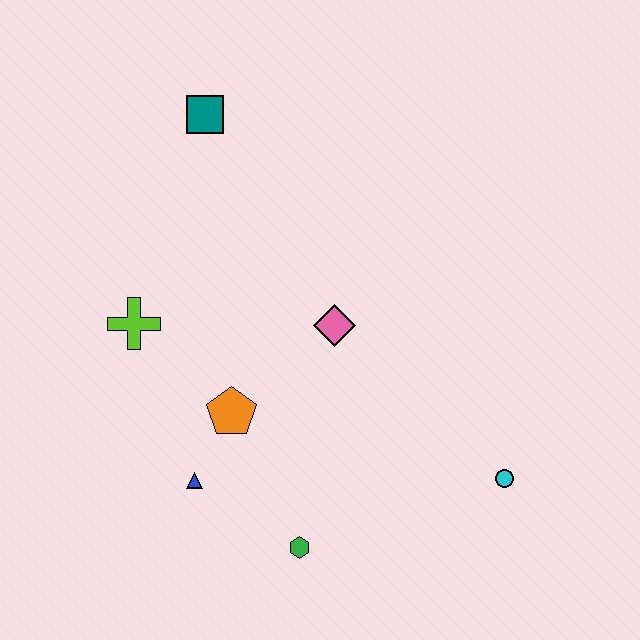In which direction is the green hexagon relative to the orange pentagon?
The green hexagon is below the orange pentagon.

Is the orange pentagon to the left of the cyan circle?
Yes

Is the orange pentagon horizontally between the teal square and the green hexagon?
Yes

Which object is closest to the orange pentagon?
The blue triangle is closest to the orange pentagon.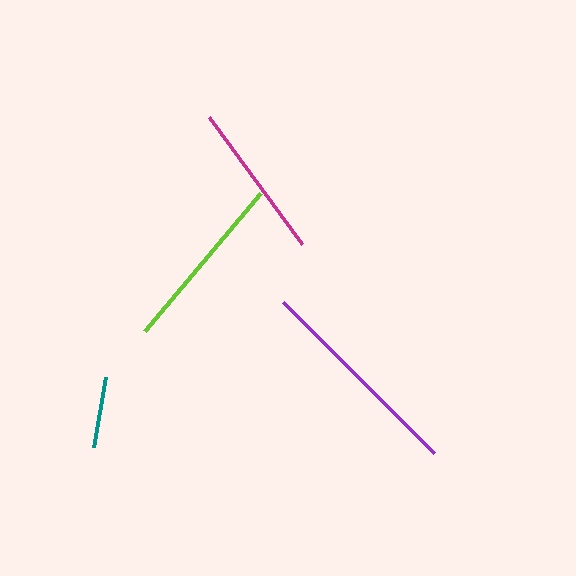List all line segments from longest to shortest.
From longest to shortest: purple, lime, magenta, teal.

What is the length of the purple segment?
The purple segment is approximately 214 pixels long.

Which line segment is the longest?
The purple line is the longest at approximately 214 pixels.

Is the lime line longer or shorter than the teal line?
The lime line is longer than the teal line.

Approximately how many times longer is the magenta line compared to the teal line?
The magenta line is approximately 2.2 times the length of the teal line.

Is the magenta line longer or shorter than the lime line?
The lime line is longer than the magenta line.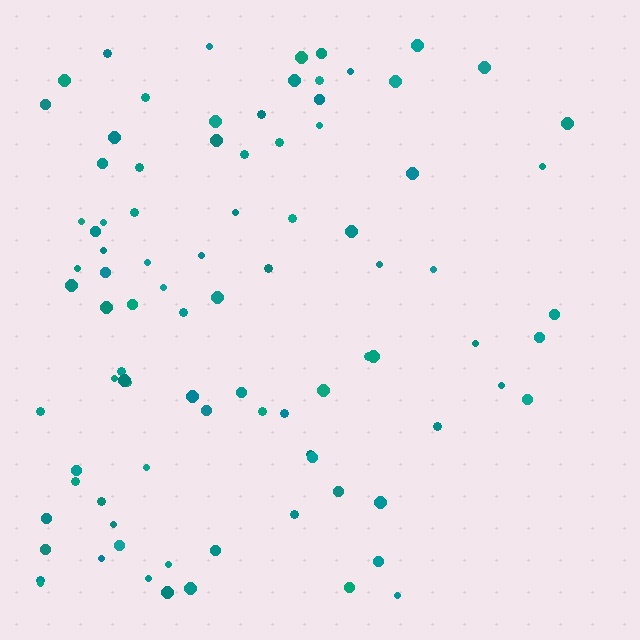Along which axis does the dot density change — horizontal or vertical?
Horizontal.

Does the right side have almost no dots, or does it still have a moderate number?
Still a moderate number, just noticeably fewer than the left.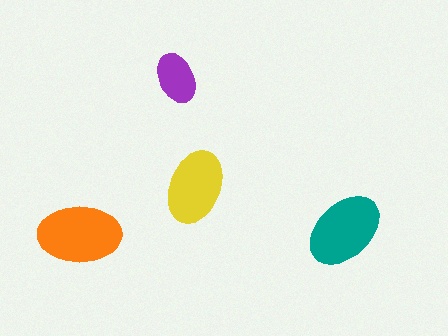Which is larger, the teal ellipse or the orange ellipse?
The orange one.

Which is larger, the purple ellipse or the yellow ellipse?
The yellow one.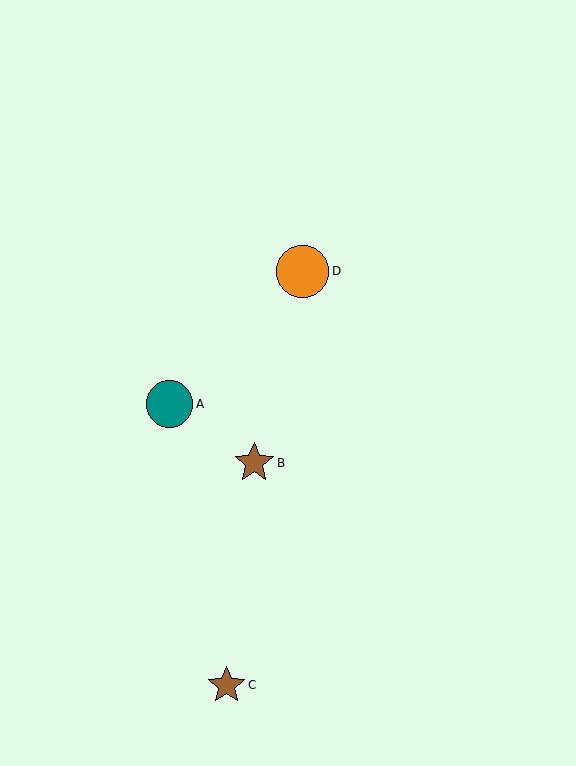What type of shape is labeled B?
Shape B is a brown star.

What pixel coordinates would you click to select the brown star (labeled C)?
Click at (226, 685) to select the brown star C.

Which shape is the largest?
The orange circle (labeled D) is the largest.